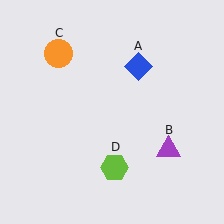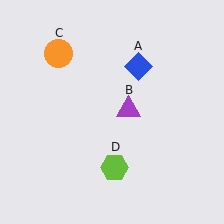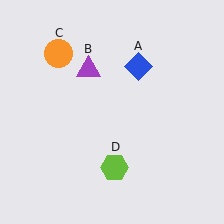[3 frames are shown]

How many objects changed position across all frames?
1 object changed position: purple triangle (object B).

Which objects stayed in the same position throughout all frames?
Blue diamond (object A) and orange circle (object C) and lime hexagon (object D) remained stationary.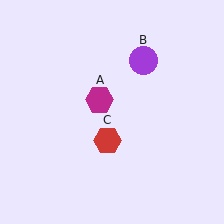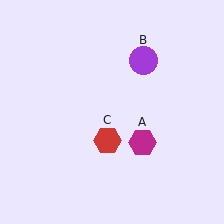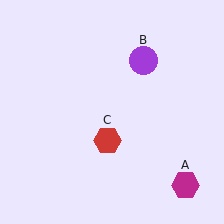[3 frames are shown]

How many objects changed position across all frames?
1 object changed position: magenta hexagon (object A).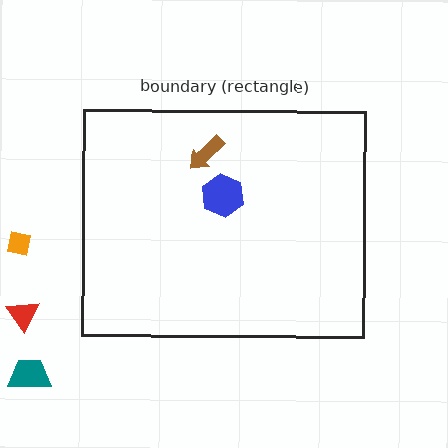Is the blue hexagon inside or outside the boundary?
Inside.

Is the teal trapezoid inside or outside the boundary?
Outside.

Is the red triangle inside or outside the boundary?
Outside.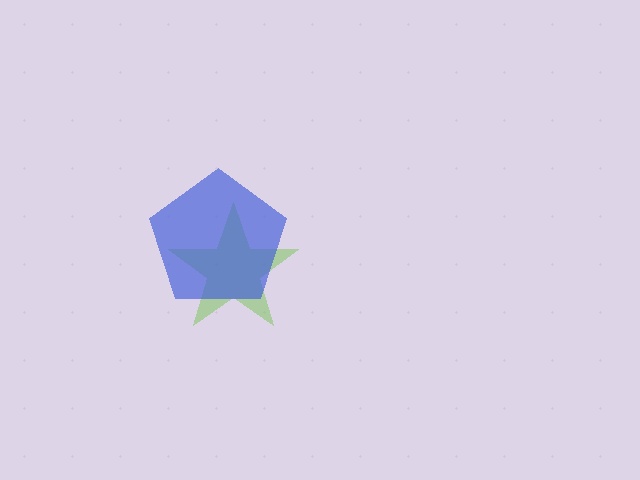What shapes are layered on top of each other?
The layered shapes are: a lime star, a blue pentagon.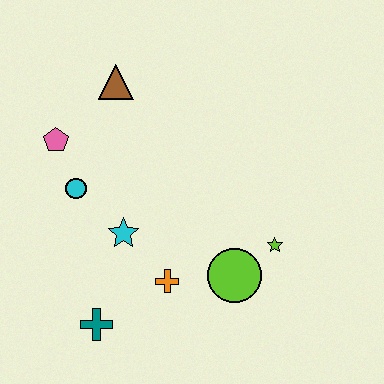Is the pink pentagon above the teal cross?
Yes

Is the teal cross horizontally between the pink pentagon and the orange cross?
Yes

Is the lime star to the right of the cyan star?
Yes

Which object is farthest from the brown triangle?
The teal cross is farthest from the brown triangle.